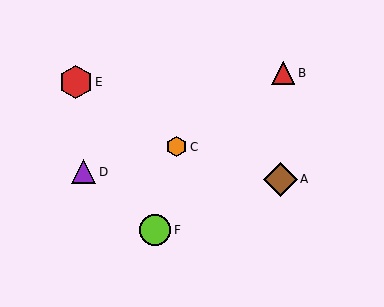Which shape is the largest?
The brown diamond (labeled A) is the largest.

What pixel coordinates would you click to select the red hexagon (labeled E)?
Click at (76, 82) to select the red hexagon E.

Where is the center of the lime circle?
The center of the lime circle is at (155, 230).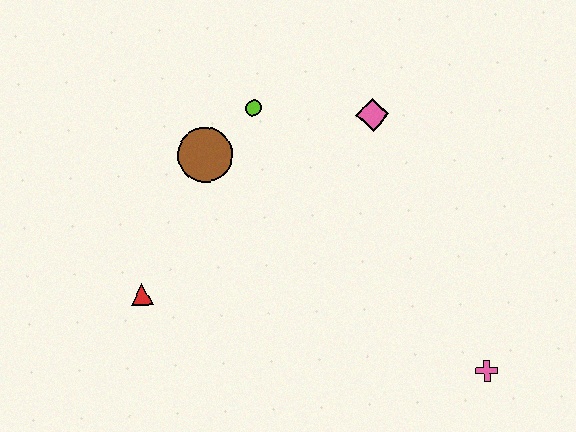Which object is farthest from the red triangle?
The pink cross is farthest from the red triangle.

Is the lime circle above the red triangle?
Yes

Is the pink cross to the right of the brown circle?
Yes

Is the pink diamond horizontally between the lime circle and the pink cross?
Yes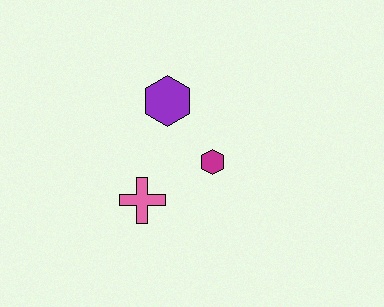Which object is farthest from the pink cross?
The purple hexagon is farthest from the pink cross.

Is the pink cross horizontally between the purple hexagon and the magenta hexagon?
No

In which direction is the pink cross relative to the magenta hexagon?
The pink cross is to the left of the magenta hexagon.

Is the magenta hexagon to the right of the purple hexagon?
Yes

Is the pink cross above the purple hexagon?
No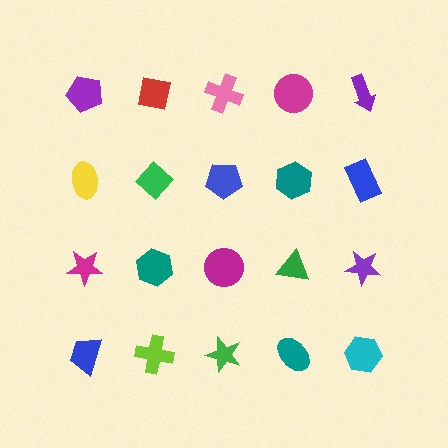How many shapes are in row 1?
5 shapes.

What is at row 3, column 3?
A magenta circle.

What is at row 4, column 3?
A green star.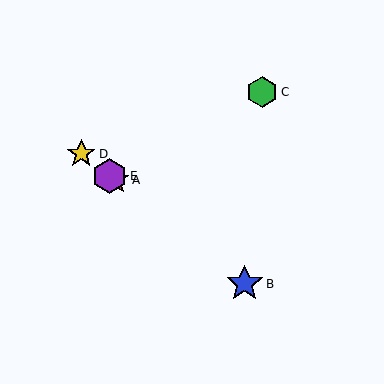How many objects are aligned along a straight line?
4 objects (A, B, D, E) are aligned along a straight line.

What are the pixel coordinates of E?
Object E is at (109, 176).